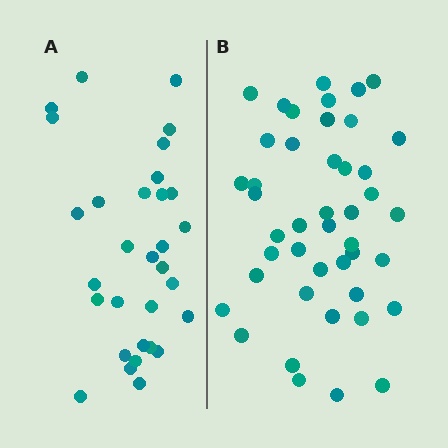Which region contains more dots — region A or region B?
Region B (the right region) has more dots.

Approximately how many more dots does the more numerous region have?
Region B has approximately 15 more dots than region A.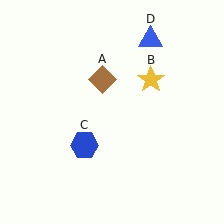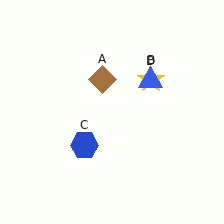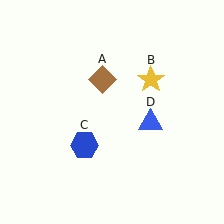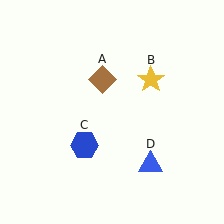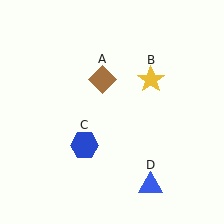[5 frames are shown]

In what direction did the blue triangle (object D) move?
The blue triangle (object D) moved down.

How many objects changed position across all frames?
1 object changed position: blue triangle (object D).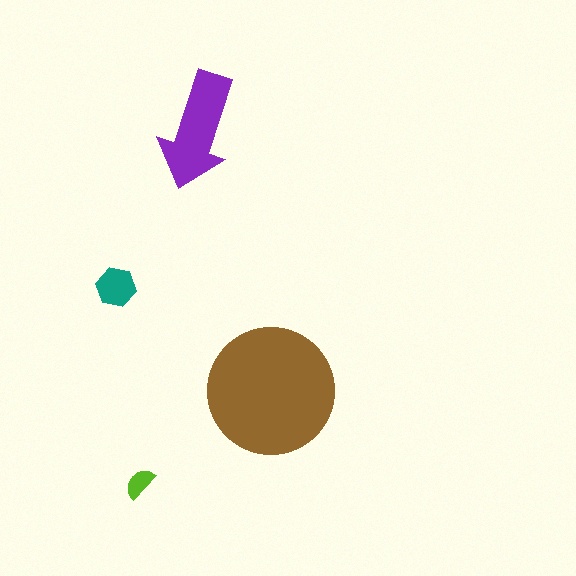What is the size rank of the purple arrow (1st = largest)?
2nd.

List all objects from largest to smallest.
The brown circle, the purple arrow, the teal hexagon, the lime semicircle.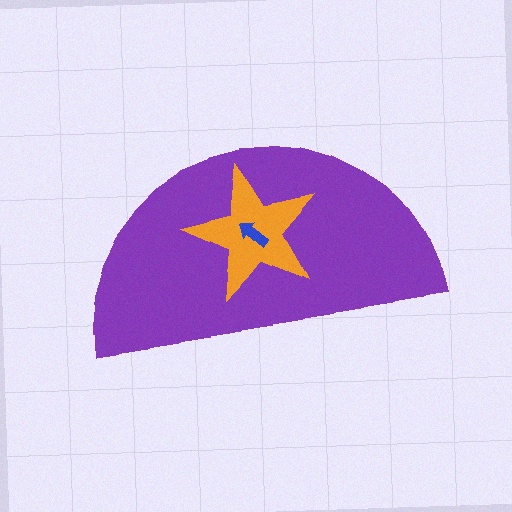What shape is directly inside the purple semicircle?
The orange star.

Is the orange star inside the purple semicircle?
Yes.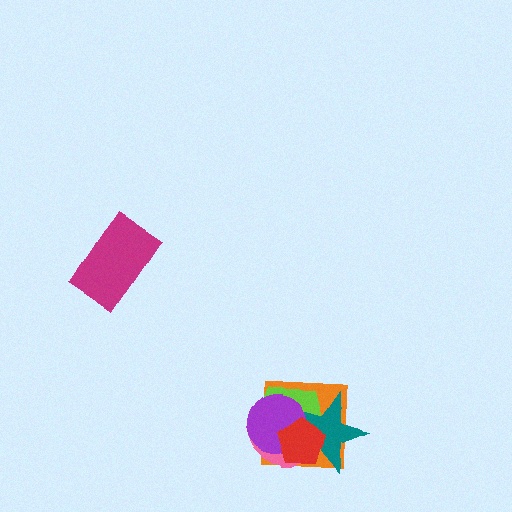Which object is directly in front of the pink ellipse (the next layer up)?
The teal star is directly in front of the pink ellipse.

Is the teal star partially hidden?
Yes, it is partially covered by another shape.